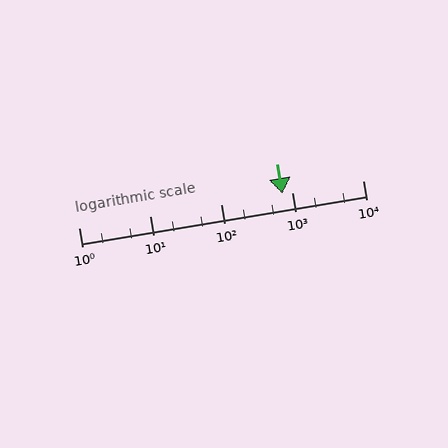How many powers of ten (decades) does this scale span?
The scale spans 4 decades, from 1 to 10000.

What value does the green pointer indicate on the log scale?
The pointer indicates approximately 730.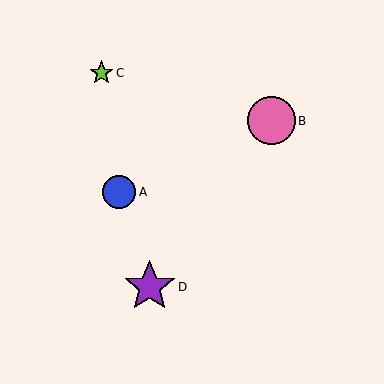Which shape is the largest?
The purple star (labeled D) is the largest.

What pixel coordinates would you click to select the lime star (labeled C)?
Click at (101, 73) to select the lime star C.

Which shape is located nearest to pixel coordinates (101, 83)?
The lime star (labeled C) at (101, 73) is nearest to that location.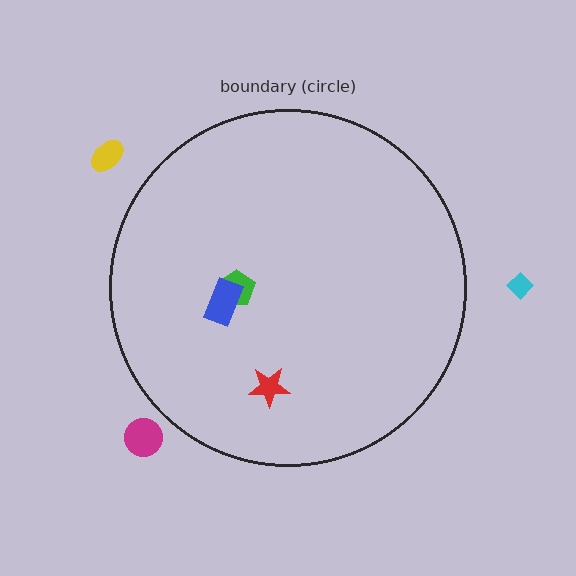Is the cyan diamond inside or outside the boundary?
Outside.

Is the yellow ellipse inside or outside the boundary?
Outside.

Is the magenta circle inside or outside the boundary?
Outside.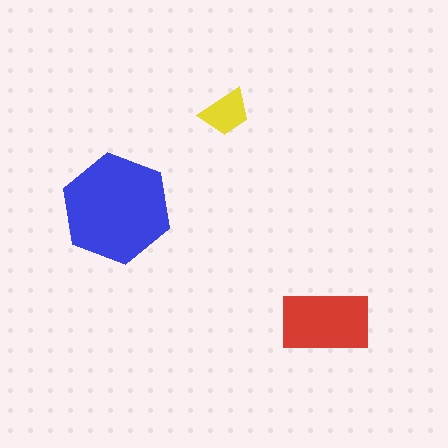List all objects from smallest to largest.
The yellow trapezoid, the red rectangle, the blue hexagon.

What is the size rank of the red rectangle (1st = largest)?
2nd.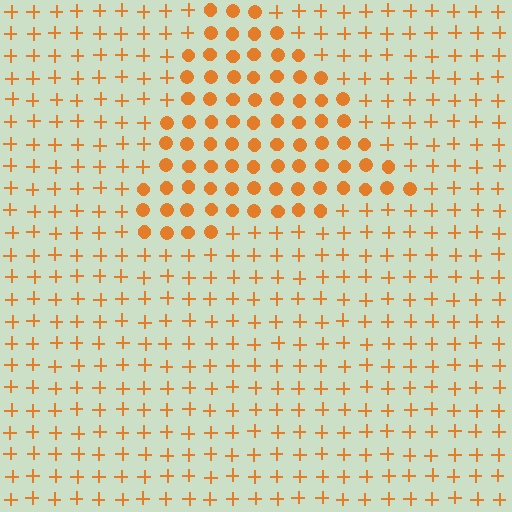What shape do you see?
I see a triangle.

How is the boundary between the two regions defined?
The boundary is defined by a change in element shape: circles inside vs. plus signs outside. All elements share the same color and spacing.